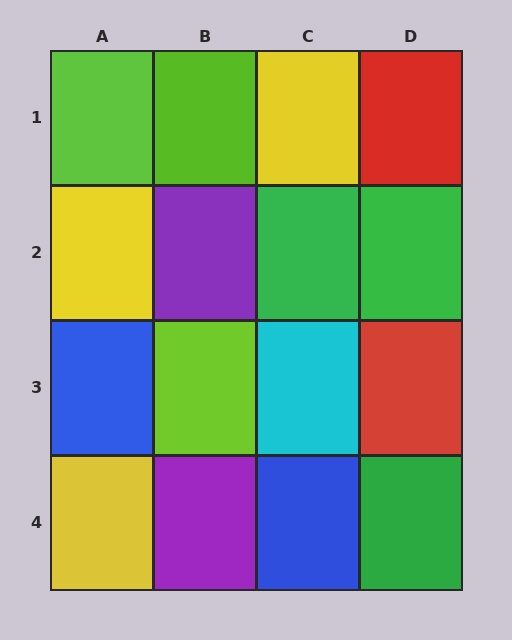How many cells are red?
2 cells are red.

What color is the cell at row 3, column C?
Cyan.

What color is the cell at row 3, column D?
Red.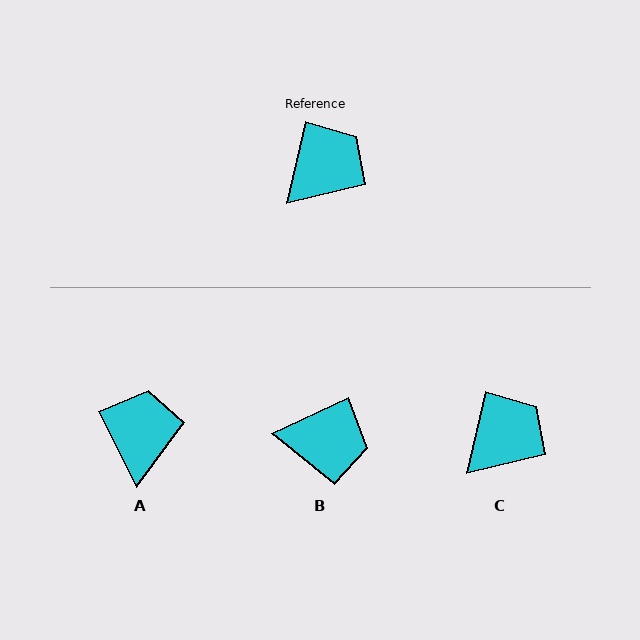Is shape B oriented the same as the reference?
No, it is off by about 52 degrees.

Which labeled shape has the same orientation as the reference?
C.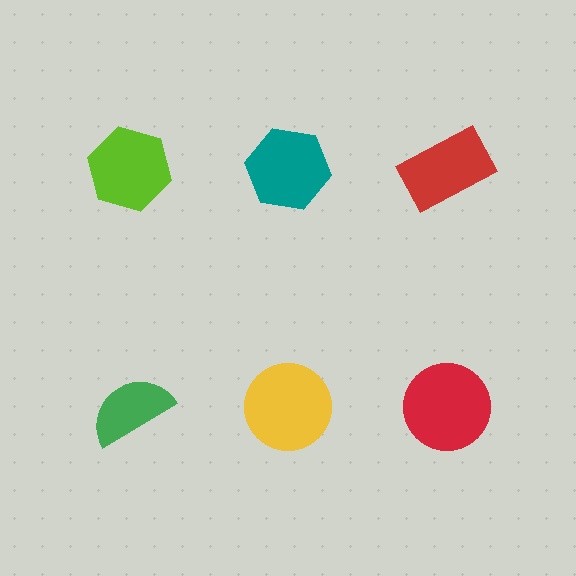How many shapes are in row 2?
3 shapes.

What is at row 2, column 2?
A yellow circle.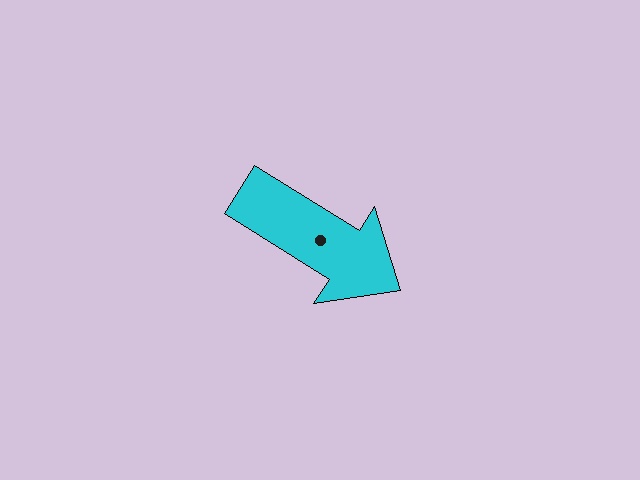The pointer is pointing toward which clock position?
Roughly 4 o'clock.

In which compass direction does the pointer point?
Southeast.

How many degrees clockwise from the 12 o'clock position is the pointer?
Approximately 122 degrees.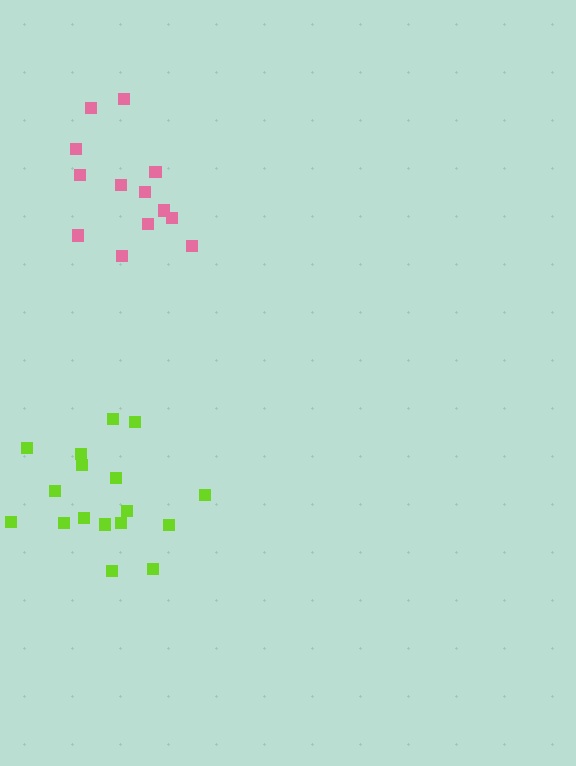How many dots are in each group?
Group 1: 17 dots, Group 2: 13 dots (30 total).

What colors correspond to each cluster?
The clusters are colored: lime, pink.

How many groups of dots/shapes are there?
There are 2 groups.